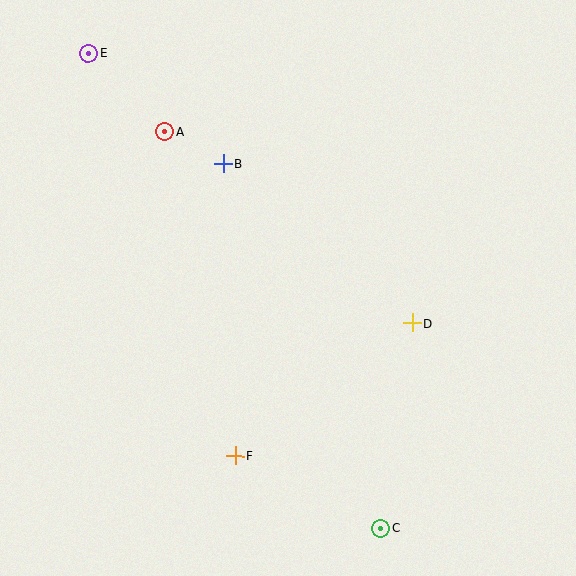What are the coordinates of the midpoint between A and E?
The midpoint between A and E is at (127, 92).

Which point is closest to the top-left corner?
Point E is closest to the top-left corner.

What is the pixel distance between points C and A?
The distance between C and A is 452 pixels.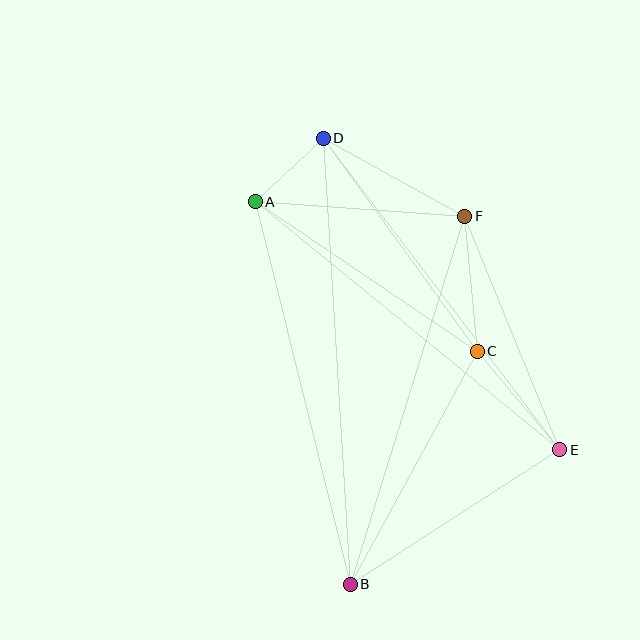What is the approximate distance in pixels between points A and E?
The distance between A and E is approximately 393 pixels.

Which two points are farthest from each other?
Points B and D are farthest from each other.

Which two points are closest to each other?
Points A and D are closest to each other.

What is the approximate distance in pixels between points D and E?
The distance between D and E is approximately 391 pixels.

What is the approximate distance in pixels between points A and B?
The distance between A and B is approximately 394 pixels.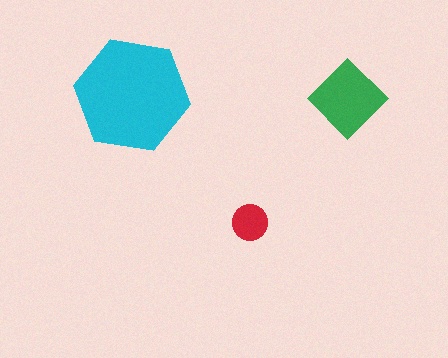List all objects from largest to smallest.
The cyan hexagon, the green diamond, the red circle.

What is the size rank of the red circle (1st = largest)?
3rd.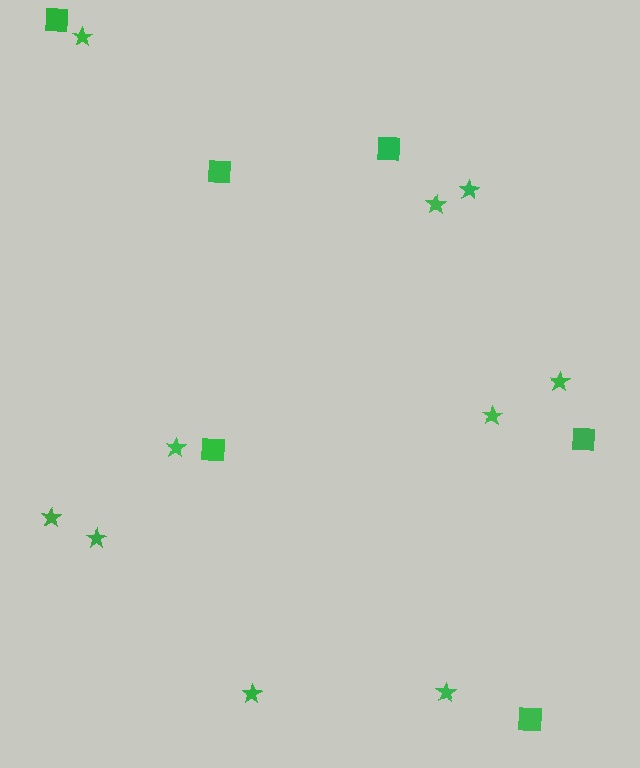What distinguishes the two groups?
There are 2 groups: one group of squares (6) and one group of stars (10).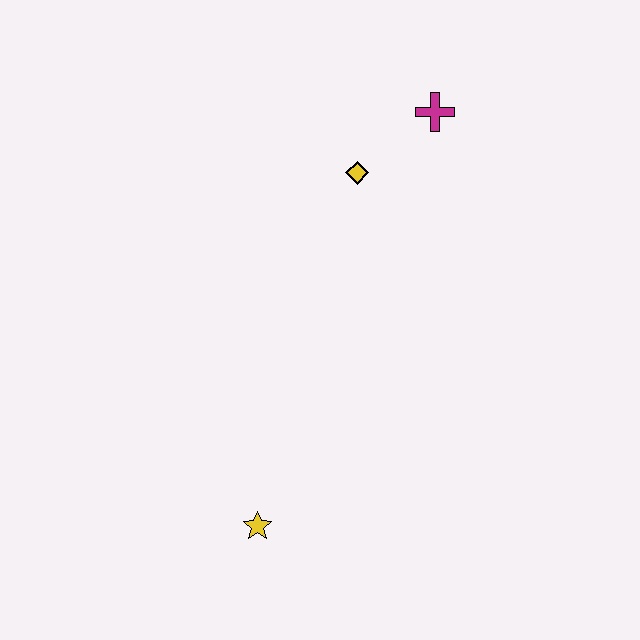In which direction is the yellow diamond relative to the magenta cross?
The yellow diamond is to the left of the magenta cross.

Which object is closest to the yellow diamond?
The magenta cross is closest to the yellow diamond.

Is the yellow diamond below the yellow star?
No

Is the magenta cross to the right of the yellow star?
Yes